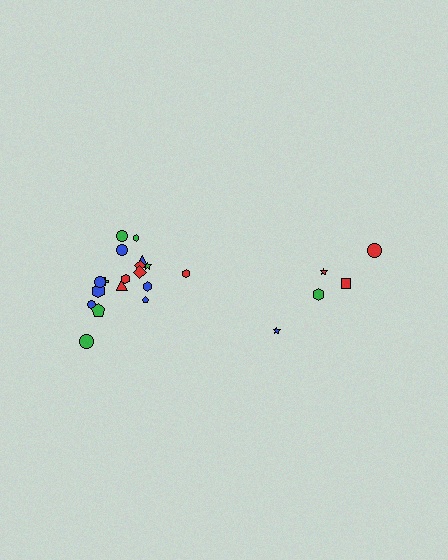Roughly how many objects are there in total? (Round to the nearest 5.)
Roughly 25 objects in total.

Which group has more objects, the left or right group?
The left group.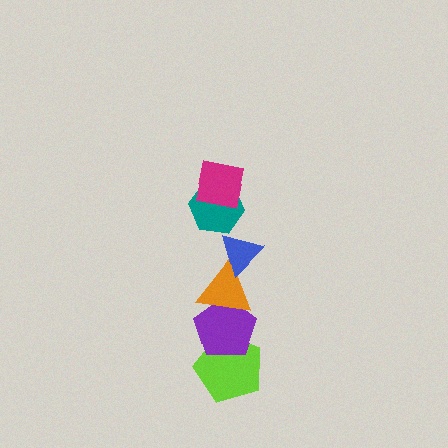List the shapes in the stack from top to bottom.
From top to bottom: the magenta square, the teal hexagon, the blue triangle, the orange triangle, the purple pentagon, the lime pentagon.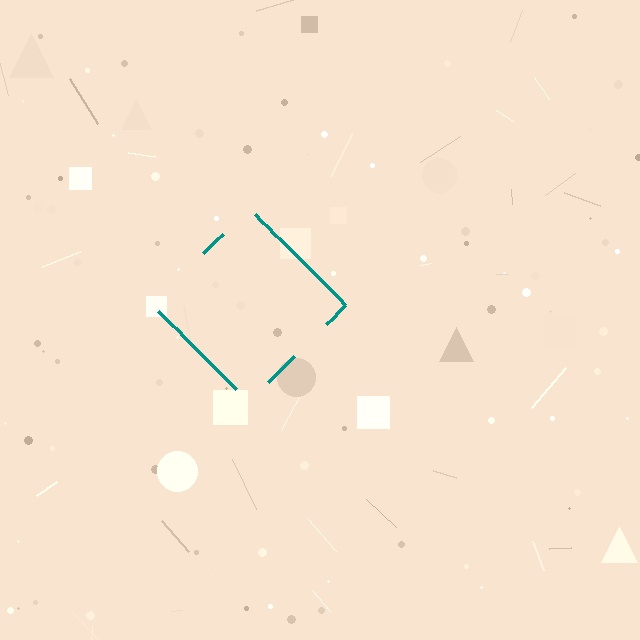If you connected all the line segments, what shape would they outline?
They would outline a diamond.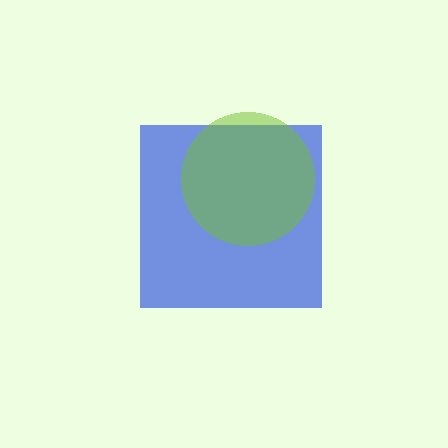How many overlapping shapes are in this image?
There are 2 overlapping shapes in the image.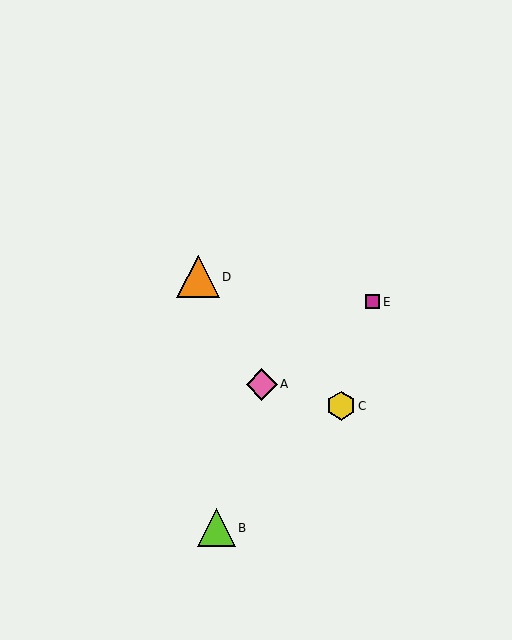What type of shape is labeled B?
Shape B is a lime triangle.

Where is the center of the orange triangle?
The center of the orange triangle is at (198, 277).